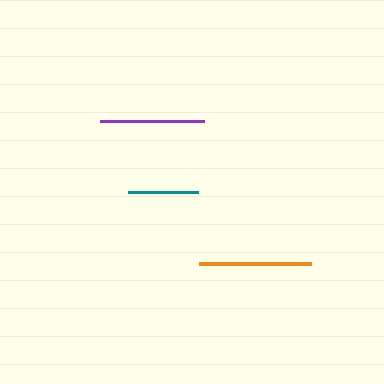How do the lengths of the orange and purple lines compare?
The orange and purple lines are approximately the same length.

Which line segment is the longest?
The orange line is the longest at approximately 112 pixels.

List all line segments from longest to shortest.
From longest to shortest: orange, purple, teal.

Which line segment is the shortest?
The teal line is the shortest at approximately 70 pixels.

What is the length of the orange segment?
The orange segment is approximately 112 pixels long.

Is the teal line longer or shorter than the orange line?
The orange line is longer than the teal line.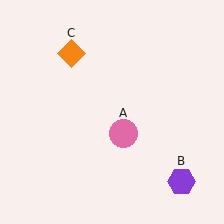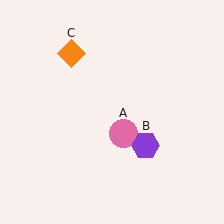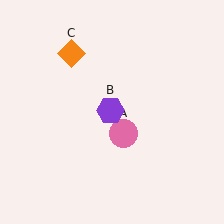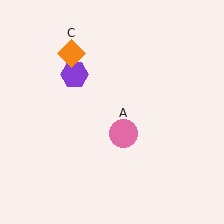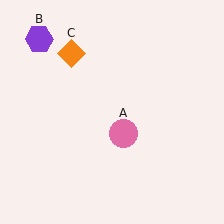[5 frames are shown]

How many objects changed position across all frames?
1 object changed position: purple hexagon (object B).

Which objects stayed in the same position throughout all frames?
Pink circle (object A) and orange diamond (object C) remained stationary.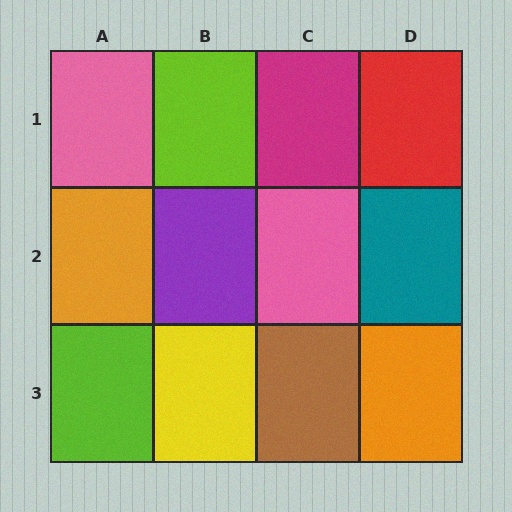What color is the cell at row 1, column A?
Pink.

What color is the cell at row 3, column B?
Yellow.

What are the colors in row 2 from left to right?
Orange, purple, pink, teal.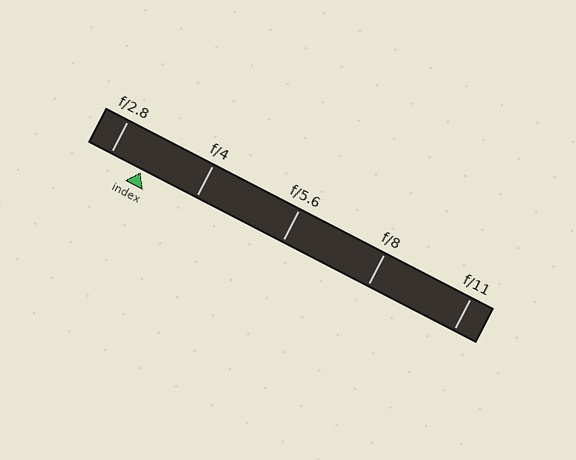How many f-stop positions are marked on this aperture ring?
There are 5 f-stop positions marked.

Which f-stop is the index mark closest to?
The index mark is closest to f/2.8.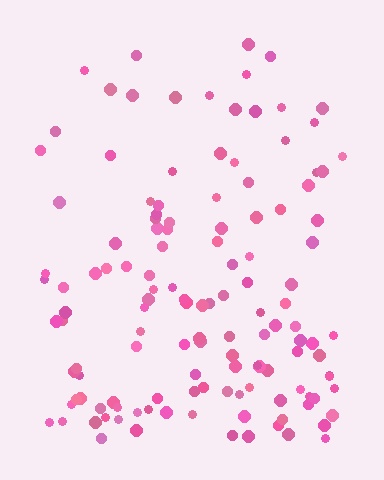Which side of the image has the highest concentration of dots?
The bottom.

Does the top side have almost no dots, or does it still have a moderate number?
Still a moderate number, just noticeably fewer than the bottom.